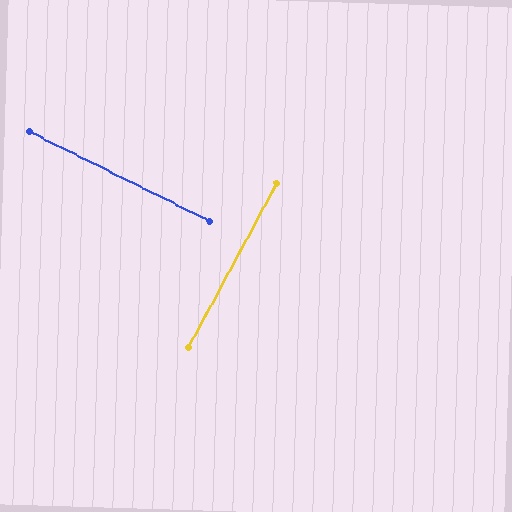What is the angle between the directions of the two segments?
Approximately 88 degrees.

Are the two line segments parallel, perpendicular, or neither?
Perpendicular — they meet at approximately 88°.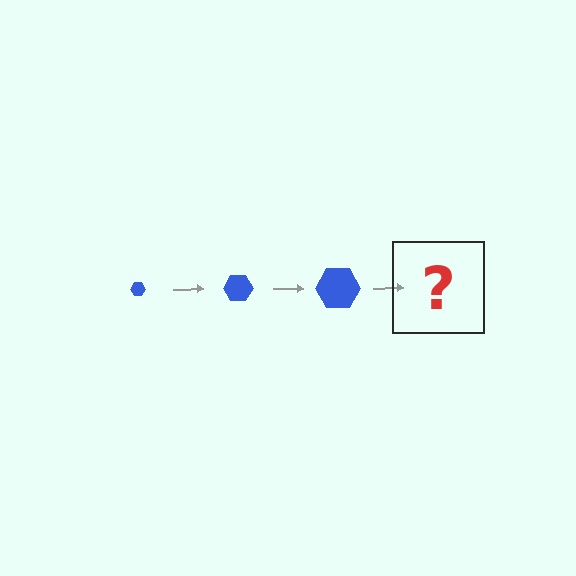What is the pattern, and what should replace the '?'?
The pattern is that the hexagon gets progressively larger each step. The '?' should be a blue hexagon, larger than the previous one.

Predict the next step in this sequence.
The next step is a blue hexagon, larger than the previous one.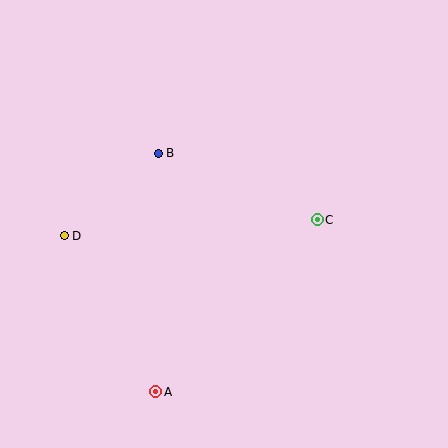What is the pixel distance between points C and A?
The distance between C and A is 236 pixels.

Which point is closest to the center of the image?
Point C at (317, 220) is closest to the center.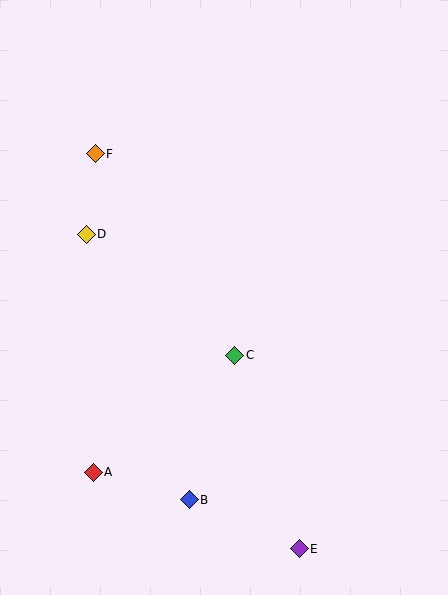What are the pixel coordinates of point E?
Point E is at (299, 549).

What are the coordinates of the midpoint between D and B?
The midpoint between D and B is at (138, 367).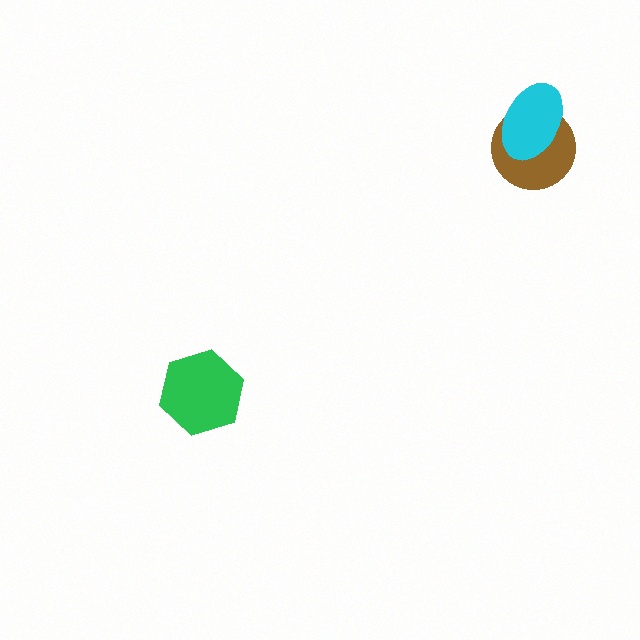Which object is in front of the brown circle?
The cyan ellipse is in front of the brown circle.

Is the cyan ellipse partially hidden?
No, no other shape covers it.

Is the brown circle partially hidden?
Yes, it is partially covered by another shape.